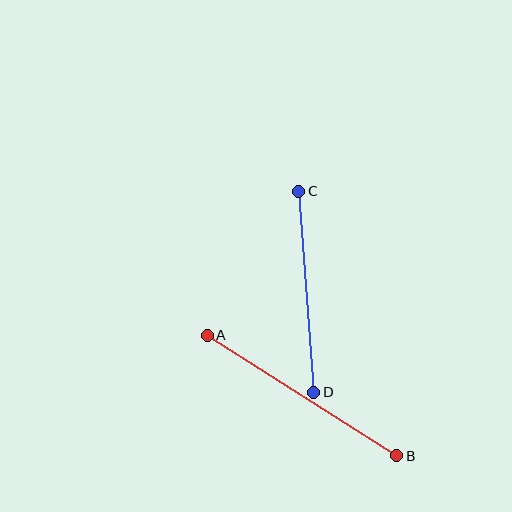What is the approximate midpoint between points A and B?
The midpoint is at approximately (302, 395) pixels.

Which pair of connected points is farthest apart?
Points A and B are farthest apart.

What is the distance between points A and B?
The distance is approximately 224 pixels.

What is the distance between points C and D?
The distance is approximately 202 pixels.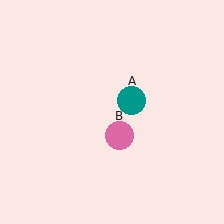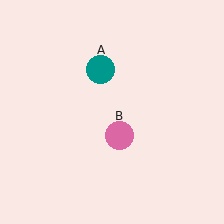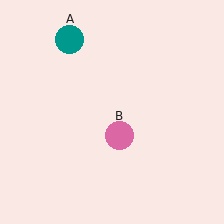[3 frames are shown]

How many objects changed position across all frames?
1 object changed position: teal circle (object A).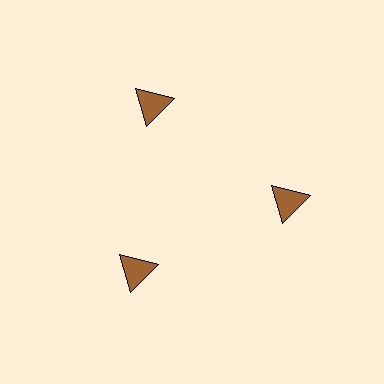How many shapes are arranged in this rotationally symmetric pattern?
There are 3 shapes, arranged in 3 groups of 1.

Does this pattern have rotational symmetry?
Yes, this pattern has 3-fold rotational symmetry. It looks the same after rotating 120 degrees around the center.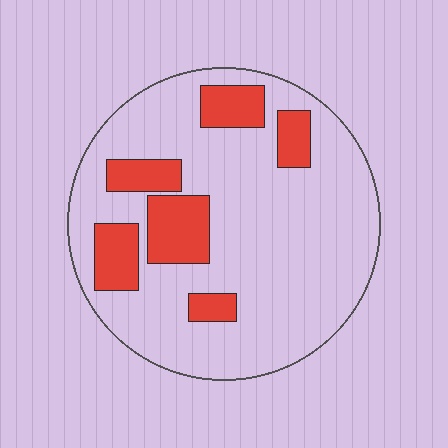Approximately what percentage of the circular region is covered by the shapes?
Approximately 20%.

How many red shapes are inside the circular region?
6.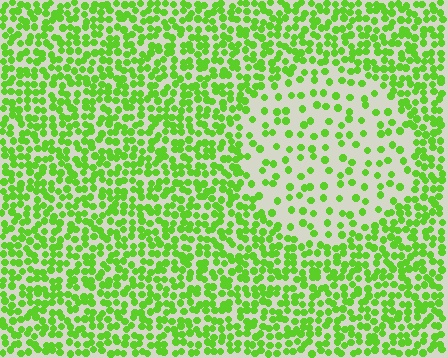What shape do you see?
I see a circle.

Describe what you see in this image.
The image contains small lime elements arranged at two different densities. A circle-shaped region is visible where the elements are less densely packed than the surrounding area.